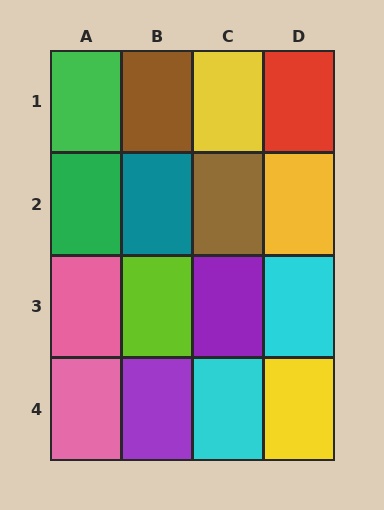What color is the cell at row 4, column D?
Yellow.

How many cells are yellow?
3 cells are yellow.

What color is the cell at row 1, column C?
Yellow.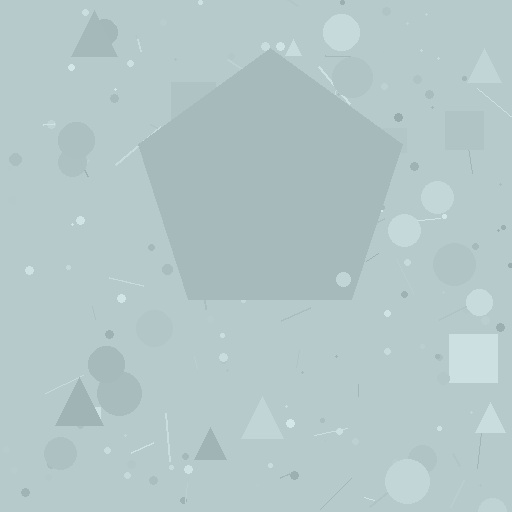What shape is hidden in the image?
A pentagon is hidden in the image.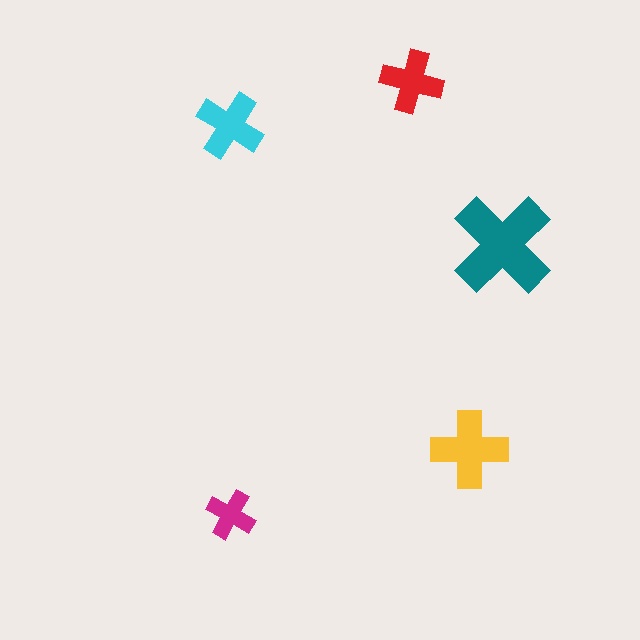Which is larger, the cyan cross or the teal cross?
The teal one.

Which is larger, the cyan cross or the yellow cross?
The yellow one.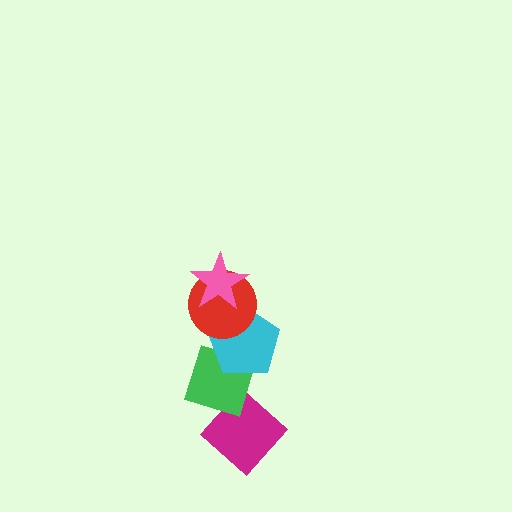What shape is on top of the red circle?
The pink star is on top of the red circle.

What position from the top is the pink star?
The pink star is 1st from the top.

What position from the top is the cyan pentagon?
The cyan pentagon is 3rd from the top.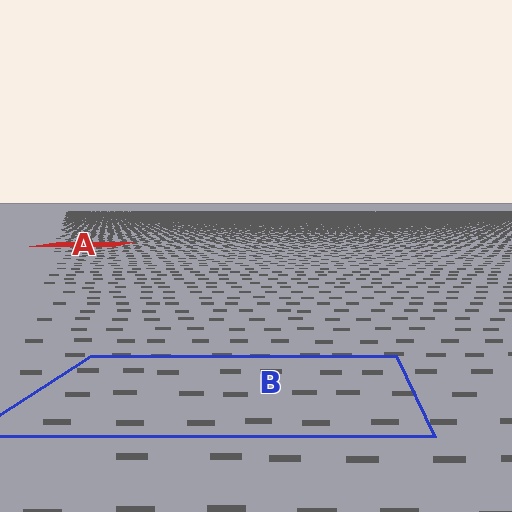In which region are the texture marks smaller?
The texture marks are smaller in region A, because it is farther away.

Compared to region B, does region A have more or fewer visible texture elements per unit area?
Region A has more texture elements per unit area — they are packed more densely because it is farther away.